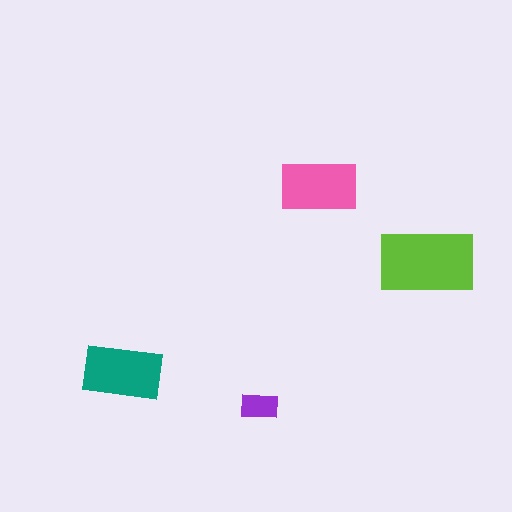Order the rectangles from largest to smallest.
the lime one, the teal one, the pink one, the purple one.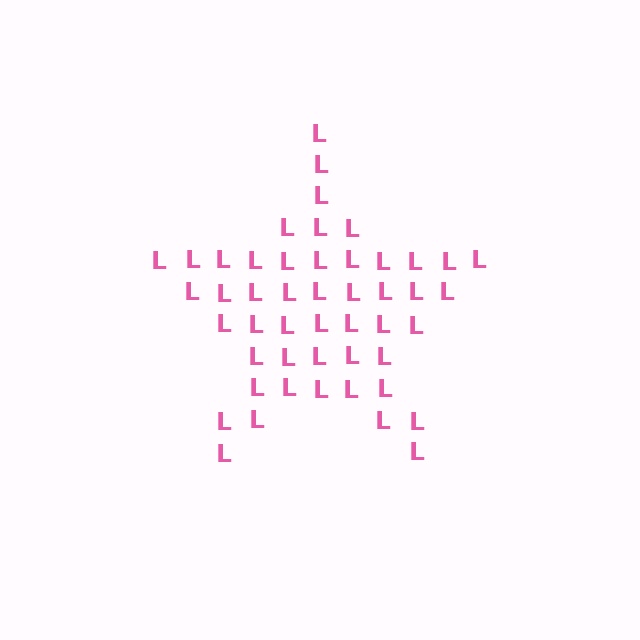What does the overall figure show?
The overall figure shows a star.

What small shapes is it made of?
It is made of small letter L's.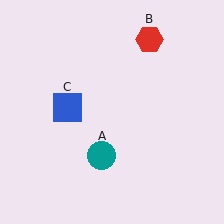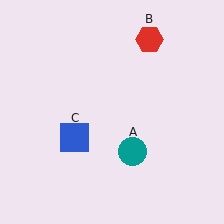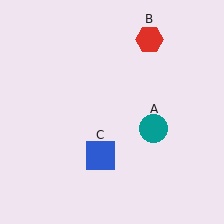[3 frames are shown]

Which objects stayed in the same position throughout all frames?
Red hexagon (object B) remained stationary.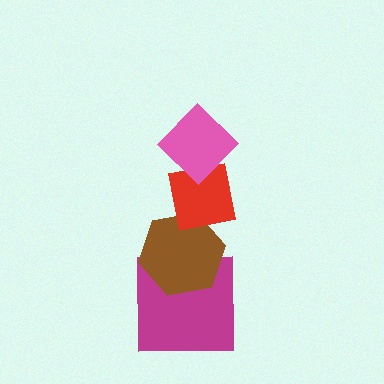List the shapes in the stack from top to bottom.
From top to bottom: the pink diamond, the red square, the brown hexagon, the magenta square.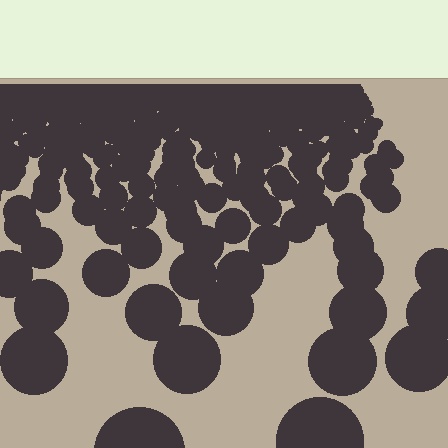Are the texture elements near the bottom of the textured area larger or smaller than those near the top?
Larger. Near the bottom, elements are closer to the viewer and appear at a bigger on-screen size.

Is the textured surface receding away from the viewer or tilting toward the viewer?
The surface is receding away from the viewer. Texture elements get smaller and denser toward the top.